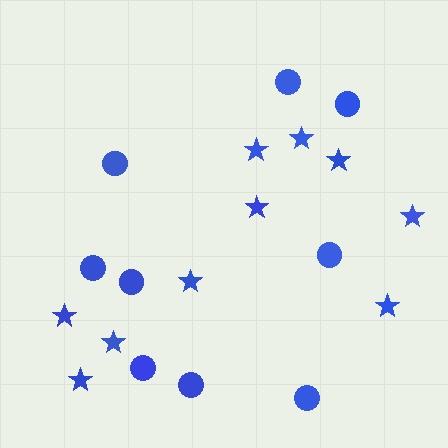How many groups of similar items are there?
There are 2 groups: one group of stars (10) and one group of circles (9).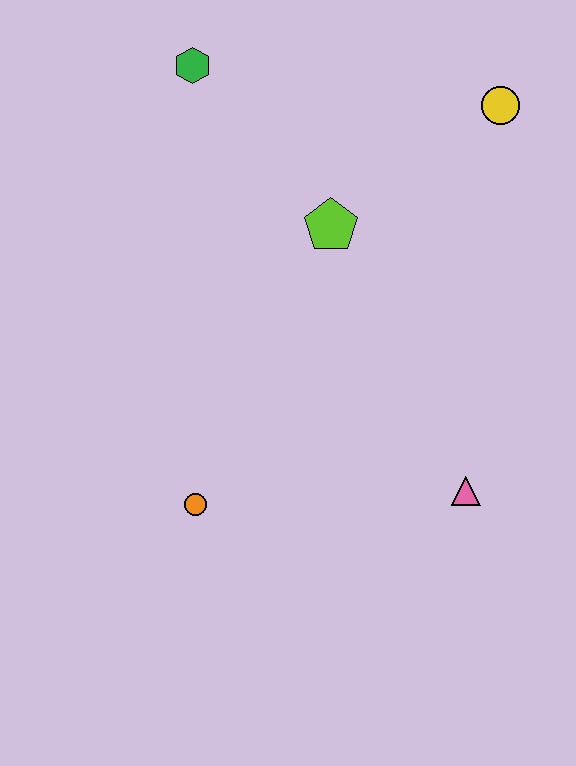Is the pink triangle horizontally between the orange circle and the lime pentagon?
No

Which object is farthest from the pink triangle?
The green hexagon is farthest from the pink triangle.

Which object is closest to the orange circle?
The pink triangle is closest to the orange circle.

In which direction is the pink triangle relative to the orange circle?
The pink triangle is to the right of the orange circle.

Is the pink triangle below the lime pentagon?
Yes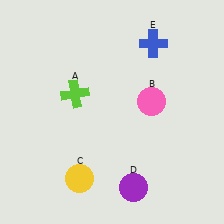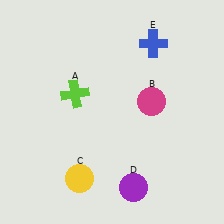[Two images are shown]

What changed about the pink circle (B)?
In Image 1, B is pink. In Image 2, it changed to magenta.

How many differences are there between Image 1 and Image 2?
There is 1 difference between the two images.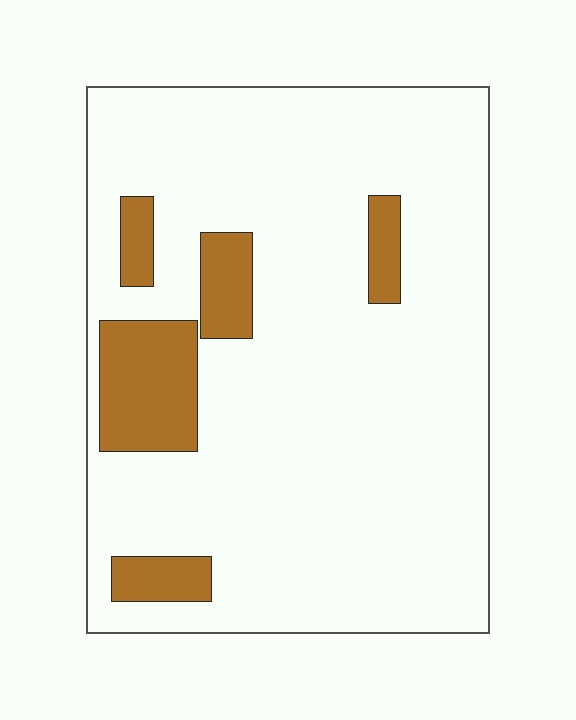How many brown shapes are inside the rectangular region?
5.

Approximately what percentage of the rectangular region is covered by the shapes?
Approximately 15%.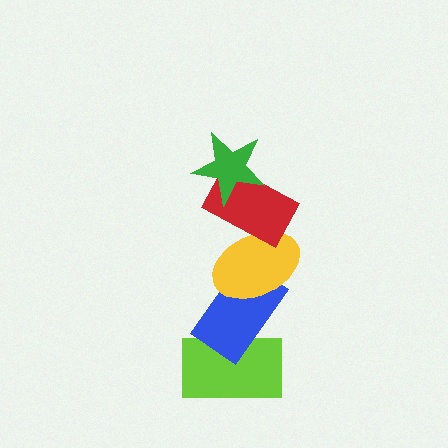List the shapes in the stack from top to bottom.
From top to bottom: the green star, the red rectangle, the yellow ellipse, the blue rectangle, the lime rectangle.